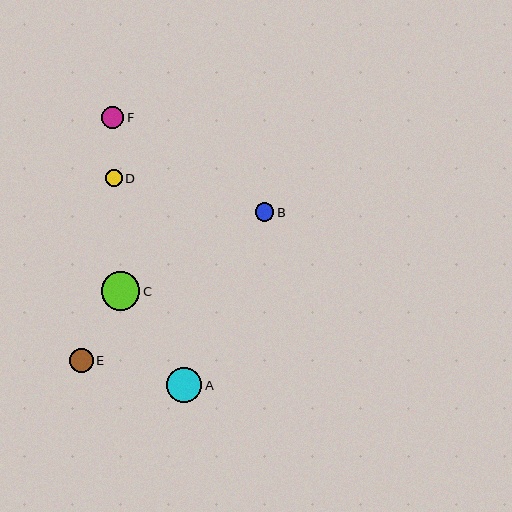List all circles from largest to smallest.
From largest to smallest: C, A, E, F, B, D.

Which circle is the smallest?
Circle D is the smallest with a size of approximately 17 pixels.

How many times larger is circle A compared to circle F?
Circle A is approximately 1.6 times the size of circle F.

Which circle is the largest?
Circle C is the largest with a size of approximately 39 pixels.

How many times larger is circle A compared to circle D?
Circle A is approximately 2.1 times the size of circle D.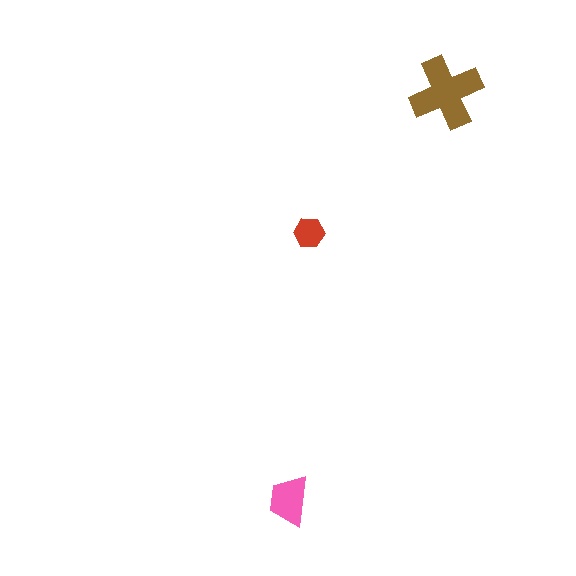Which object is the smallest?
The red hexagon.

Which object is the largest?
The brown cross.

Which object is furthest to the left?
The pink trapezoid is leftmost.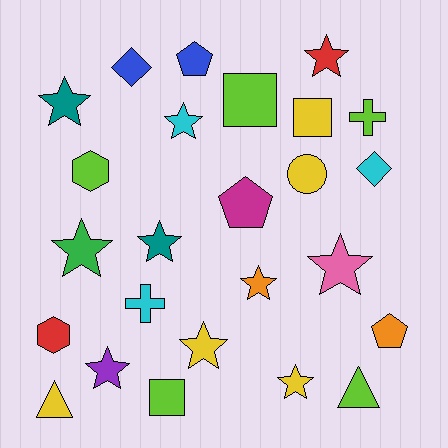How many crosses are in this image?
There are 2 crosses.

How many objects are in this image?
There are 25 objects.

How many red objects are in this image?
There are 2 red objects.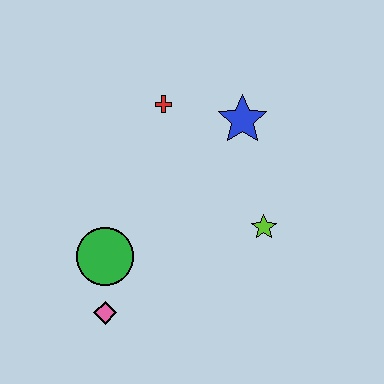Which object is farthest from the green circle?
The blue star is farthest from the green circle.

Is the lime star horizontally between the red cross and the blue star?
No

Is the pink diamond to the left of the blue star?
Yes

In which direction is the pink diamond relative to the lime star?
The pink diamond is to the left of the lime star.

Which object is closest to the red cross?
The blue star is closest to the red cross.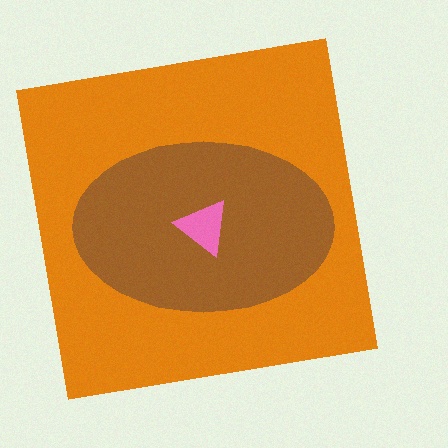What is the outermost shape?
The orange square.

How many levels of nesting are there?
3.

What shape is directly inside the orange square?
The brown ellipse.